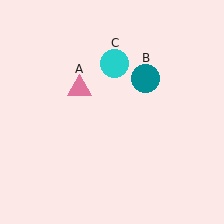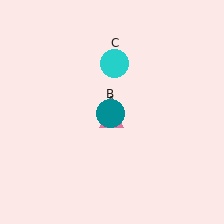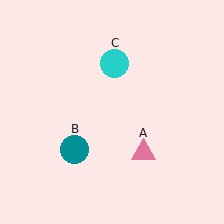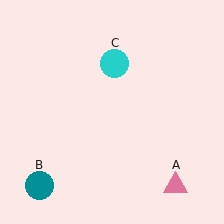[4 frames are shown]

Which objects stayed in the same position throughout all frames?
Cyan circle (object C) remained stationary.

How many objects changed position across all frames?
2 objects changed position: pink triangle (object A), teal circle (object B).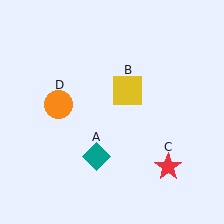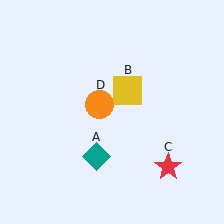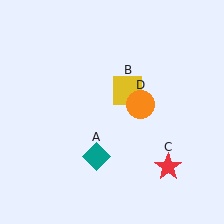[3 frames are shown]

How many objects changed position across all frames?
1 object changed position: orange circle (object D).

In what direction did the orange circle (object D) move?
The orange circle (object D) moved right.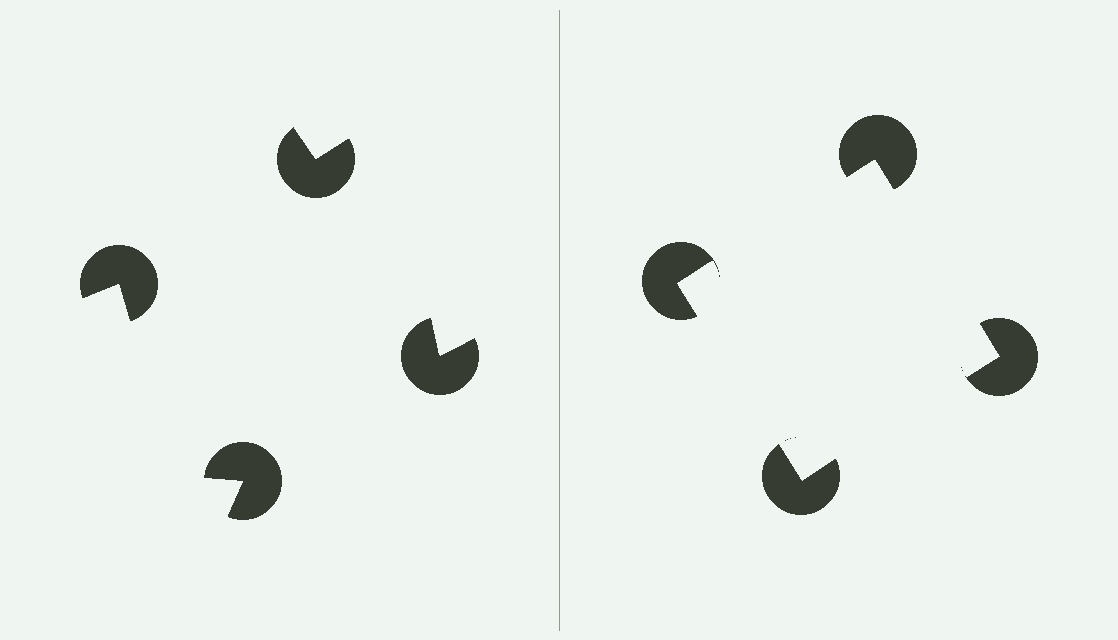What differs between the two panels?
The pac-man discs are positioned identically on both sides; only the wedge orientations differ. On the right they align to a square; on the left they are misaligned.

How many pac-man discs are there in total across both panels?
8 — 4 on each side.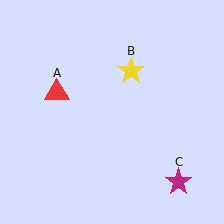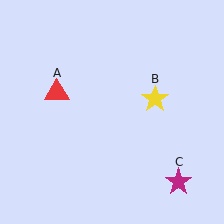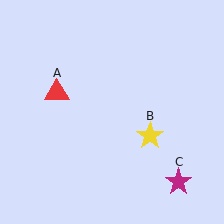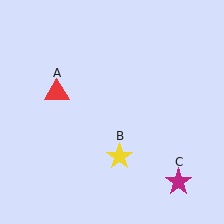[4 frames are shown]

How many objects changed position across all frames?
1 object changed position: yellow star (object B).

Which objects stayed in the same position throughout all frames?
Red triangle (object A) and magenta star (object C) remained stationary.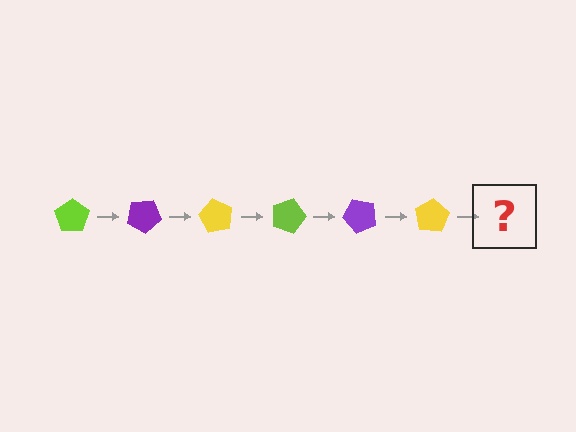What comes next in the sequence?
The next element should be a lime pentagon, rotated 180 degrees from the start.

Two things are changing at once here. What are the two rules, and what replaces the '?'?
The two rules are that it rotates 30 degrees each step and the color cycles through lime, purple, and yellow. The '?' should be a lime pentagon, rotated 180 degrees from the start.